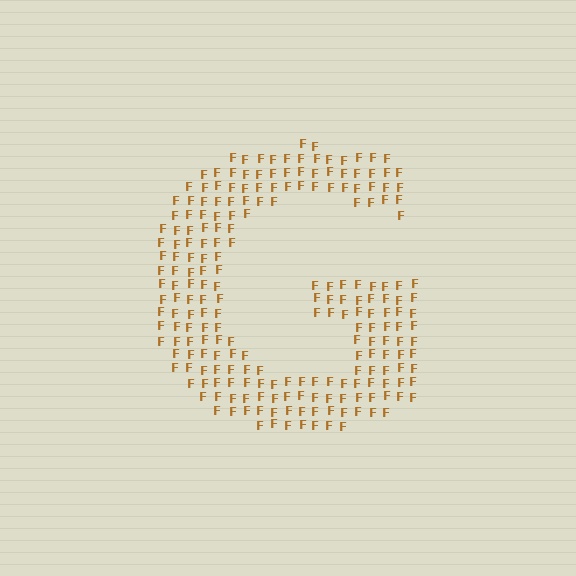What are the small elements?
The small elements are letter F's.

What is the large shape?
The large shape is the letter G.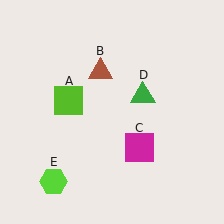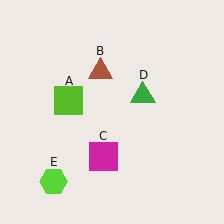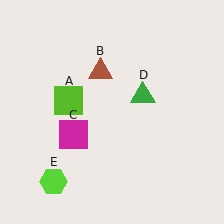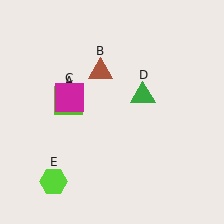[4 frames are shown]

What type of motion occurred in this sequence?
The magenta square (object C) rotated clockwise around the center of the scene.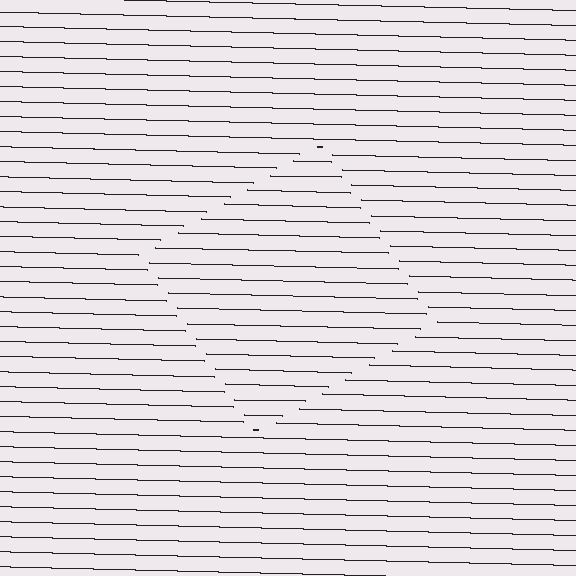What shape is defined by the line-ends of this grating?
An illusory square. The interior of the shape contains the same grating, shifted by half a period — the contour is defined by the phase discontinuity where line-ends from the inner and outer gratings abut.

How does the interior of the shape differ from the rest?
The interior of the shape contains the same grating, shifted by half a period — the contour is defined by the phase discontinuity where line-ends from the inner and outer gratings abut.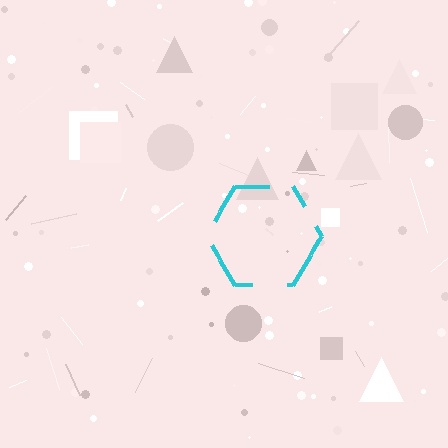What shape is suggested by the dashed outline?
The dashed outline suggests a hexagon.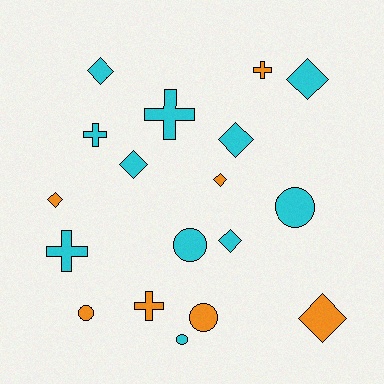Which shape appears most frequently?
Diamond, with 8 objects.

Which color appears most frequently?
Cyan, with 11 objects.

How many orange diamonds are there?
There are 3 orange diamonds.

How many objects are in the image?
There are 18 objects.